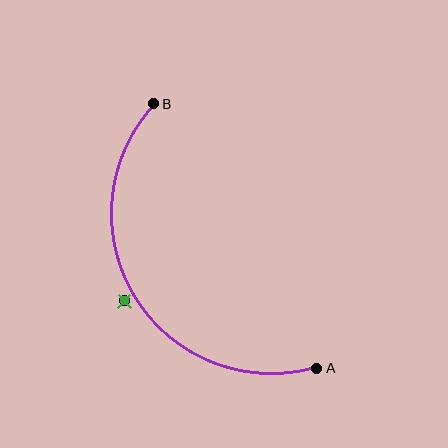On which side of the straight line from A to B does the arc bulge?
The arc bulges to the left of the straight line connecting A and B.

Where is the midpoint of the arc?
The arc midpoint is the point on the curve farthest from the straight line joining A and B. It sits to the left of that line.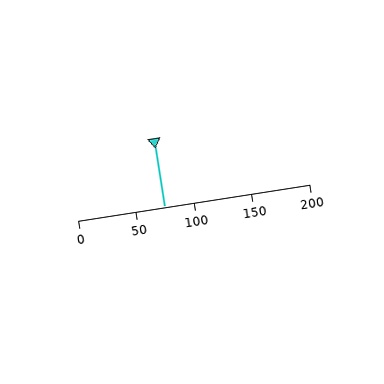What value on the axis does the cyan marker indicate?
The marker indicates approximately 75.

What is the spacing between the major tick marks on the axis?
The major ticks are spaced 50 apart.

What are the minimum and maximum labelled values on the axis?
The axis runs from 0 to 200.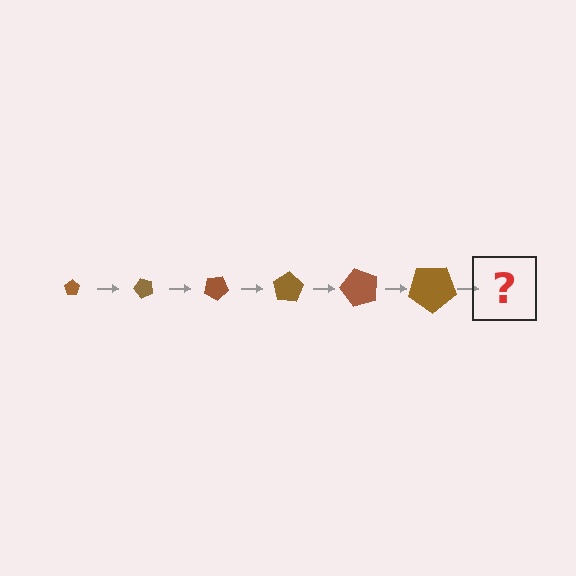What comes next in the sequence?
The next element should be a pentagon, larger than the previous one and rotated 300 degrees from the start.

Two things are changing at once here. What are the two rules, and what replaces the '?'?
The two rules are that the pentagon grows larger each step and it rotates 50 degrees each step. The '?' should be a pentagon, larger than the previous one and rotated 300 degrees from the start.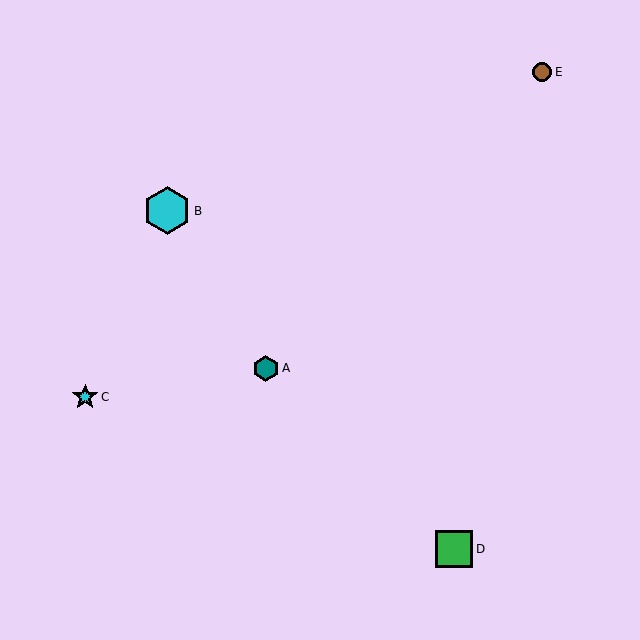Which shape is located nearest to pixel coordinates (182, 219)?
The cyan hexagon (labeled B) at (167, 211) is nearest to that location.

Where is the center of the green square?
The center of the green square is at (454, 549).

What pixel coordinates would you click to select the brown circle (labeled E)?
Click at (542, 72) to select the brown circle E.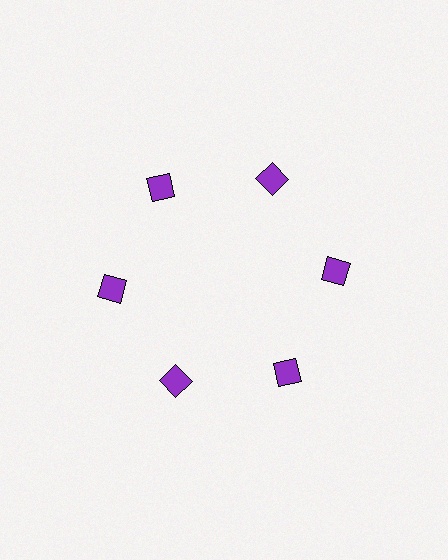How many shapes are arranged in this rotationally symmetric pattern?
There are 6 shapes, arranged in 6 groups of 1.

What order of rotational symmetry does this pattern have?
This pattern has 6-fold rotational symmetry.